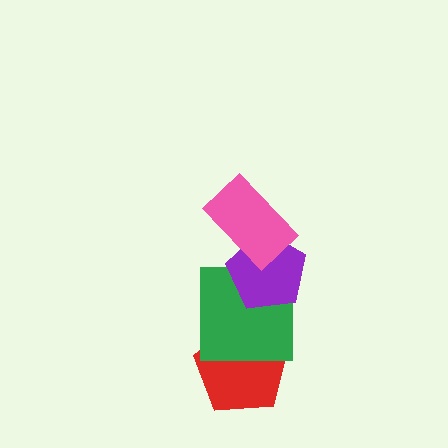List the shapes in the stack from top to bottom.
From top to bottom: the pink rectangle, the purple pentagon, the green square, the red pentagon.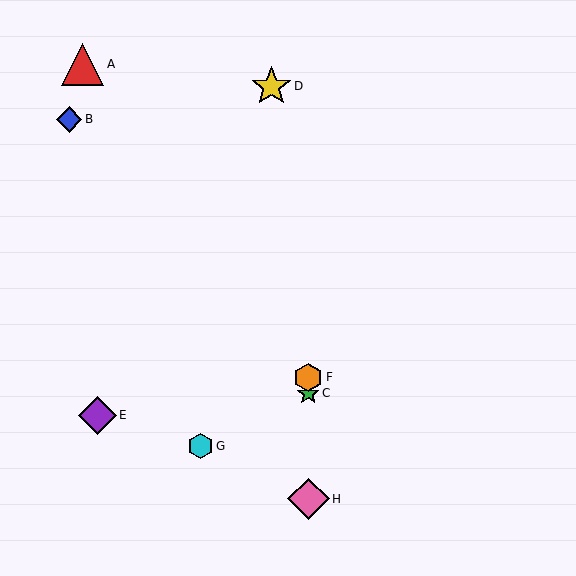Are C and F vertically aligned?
Yes, both are at x≈308.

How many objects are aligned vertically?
3 objects (C, F, H) are aligned vertically.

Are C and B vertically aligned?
No, C is at x≈308 and B is at x≈69.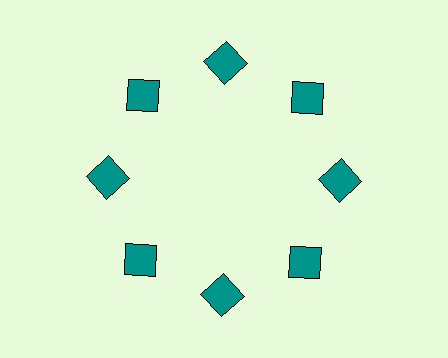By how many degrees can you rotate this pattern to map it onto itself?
The pattern maps onto itself every 45 degrees of rotation.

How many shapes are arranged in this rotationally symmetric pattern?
There are 8 shapes, arranged in 8 groups of 1.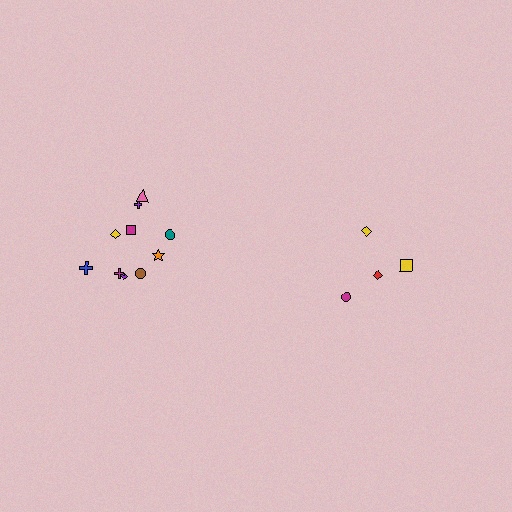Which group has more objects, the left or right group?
The left group.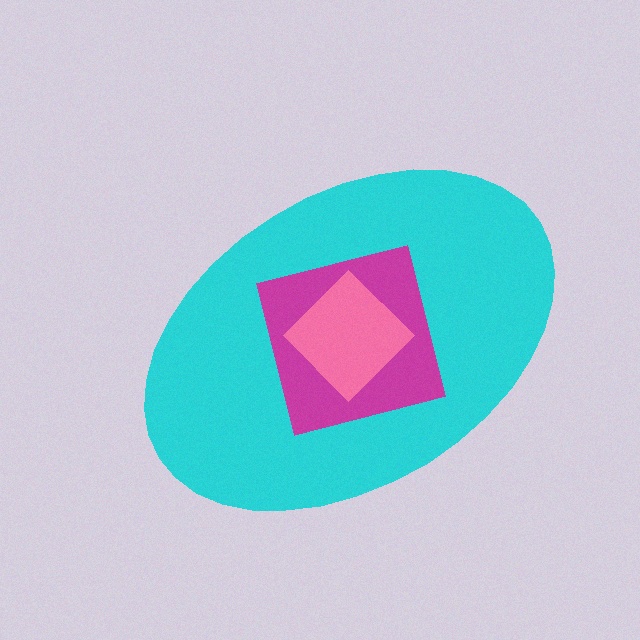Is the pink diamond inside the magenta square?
Yes.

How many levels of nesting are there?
3.